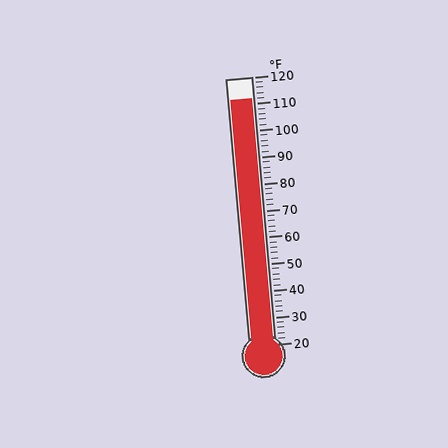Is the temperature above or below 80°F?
The temperature is above 80°F.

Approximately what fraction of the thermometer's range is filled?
The thermometer is filled to approximately 90% of its range.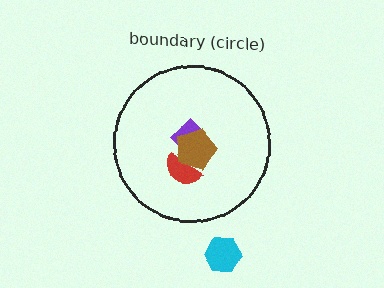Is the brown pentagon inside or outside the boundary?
Inside.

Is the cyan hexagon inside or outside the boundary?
Outside.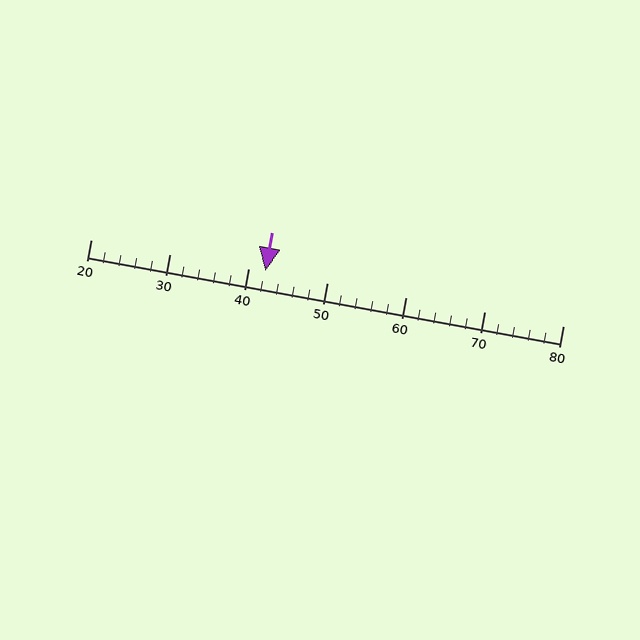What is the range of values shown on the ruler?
The ruler shows values from 20 to 80.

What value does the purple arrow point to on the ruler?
The purple arrow points to approximately 42.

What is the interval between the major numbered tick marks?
The major tick marks are spaced 10 units apart.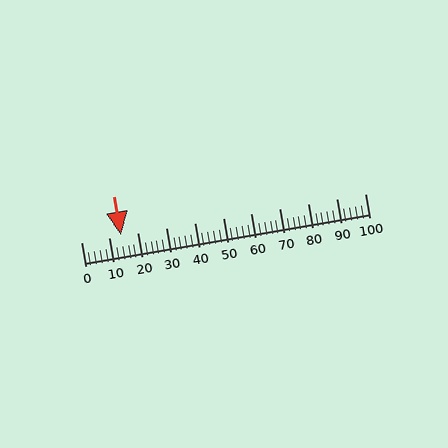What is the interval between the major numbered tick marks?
The major tick marks are spaced 10 units apart.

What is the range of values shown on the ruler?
The ruler shows values from 0 to 100.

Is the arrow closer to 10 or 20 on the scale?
The arrow is closer to 10.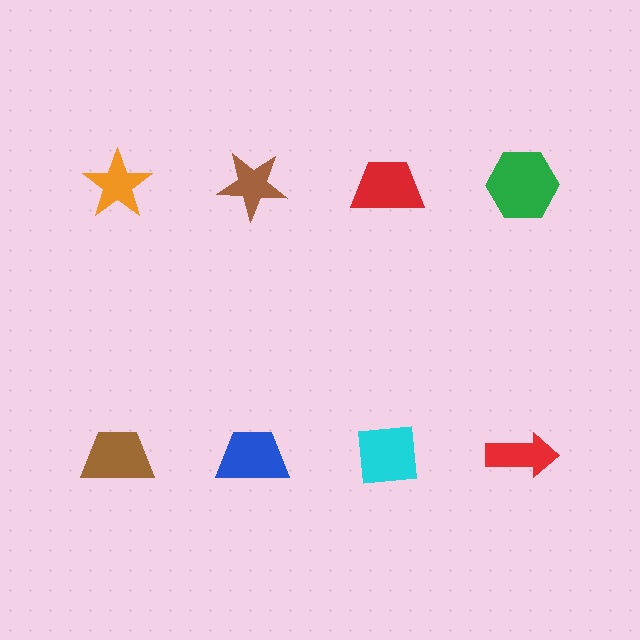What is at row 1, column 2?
A brown star.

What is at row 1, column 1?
An orange star.